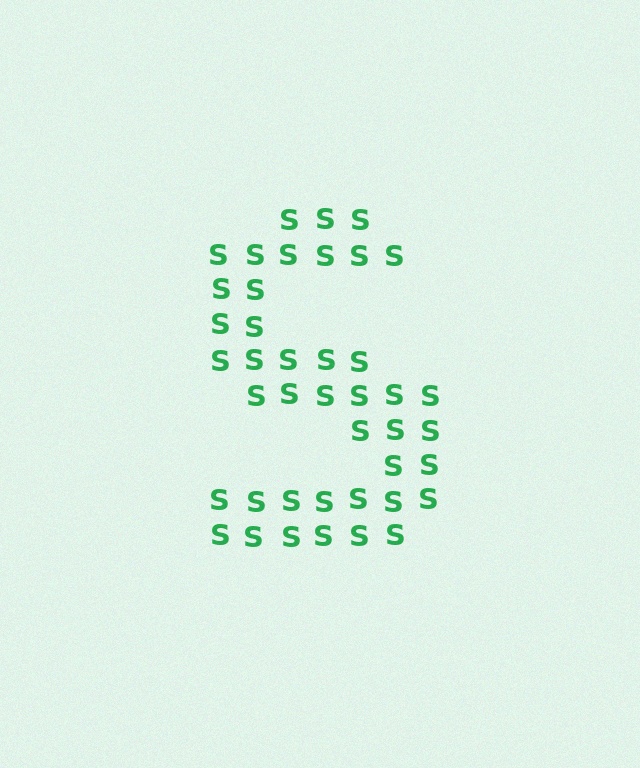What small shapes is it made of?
It is made of small letter S's.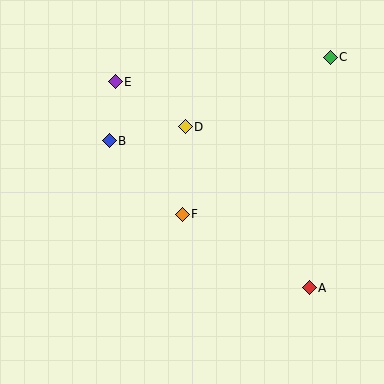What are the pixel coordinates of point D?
Point D is at (185, 127).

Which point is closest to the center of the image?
Point F at (182, 214) is closest to the center.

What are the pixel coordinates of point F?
Point F is at (182, 214).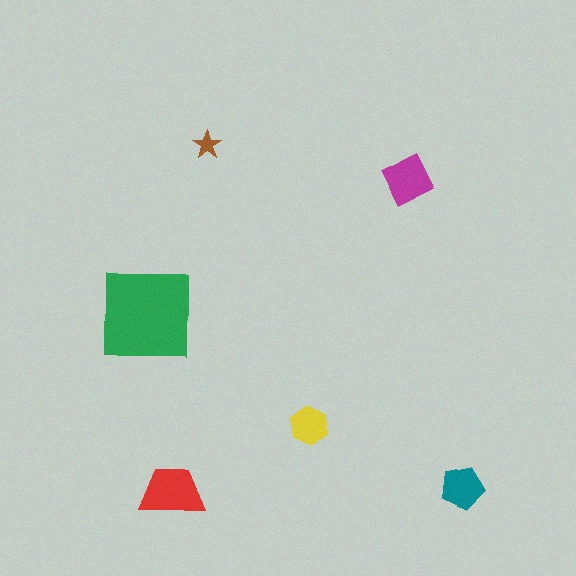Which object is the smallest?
The brown star.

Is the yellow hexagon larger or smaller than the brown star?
Larger.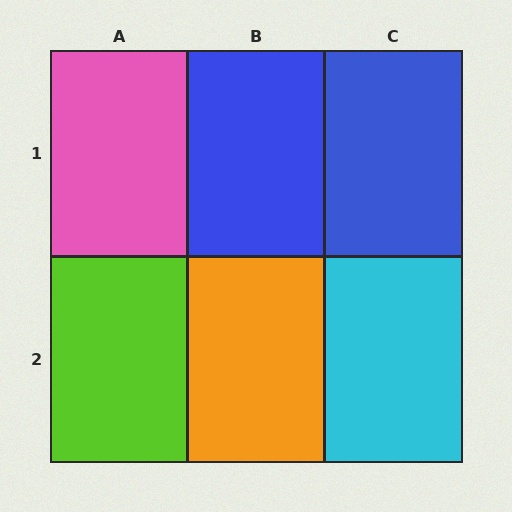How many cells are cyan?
1 cell is cyan.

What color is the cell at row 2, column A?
Lime.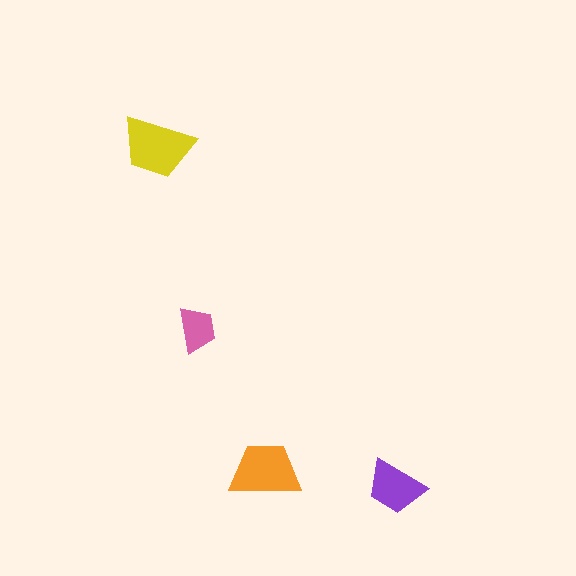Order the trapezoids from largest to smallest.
the yellow one, the orange one, the purple one, the pink one.